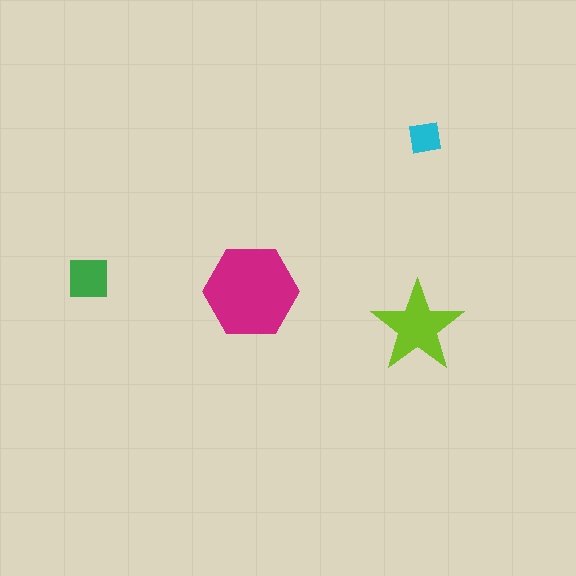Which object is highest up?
The cyan square is topmost.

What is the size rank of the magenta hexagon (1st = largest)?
1st.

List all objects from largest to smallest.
The magenta hexagon, the lime star, the green square, the cyan square.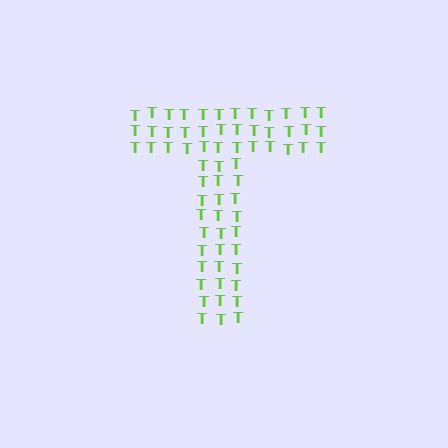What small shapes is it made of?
It is made of small letter T's.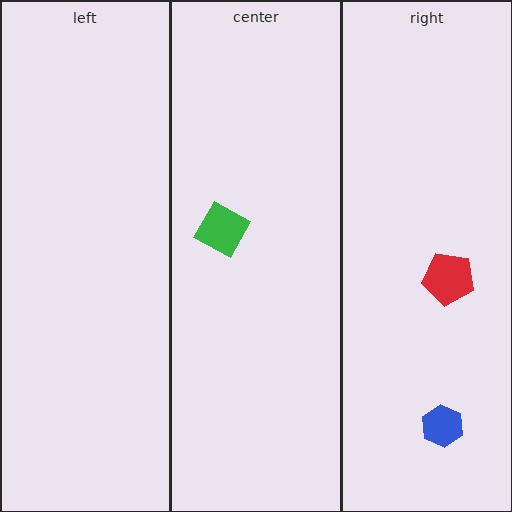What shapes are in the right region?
The red pentagon, the blue hexagon.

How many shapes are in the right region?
2.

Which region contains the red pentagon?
The right region.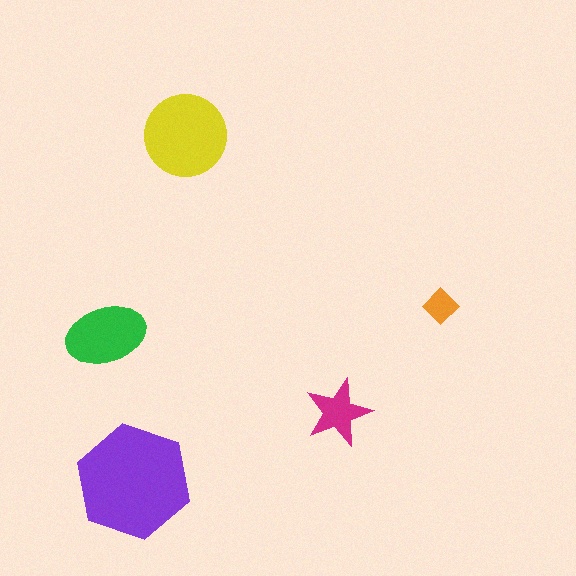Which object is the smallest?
The orange diamond.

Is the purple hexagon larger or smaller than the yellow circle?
Larger.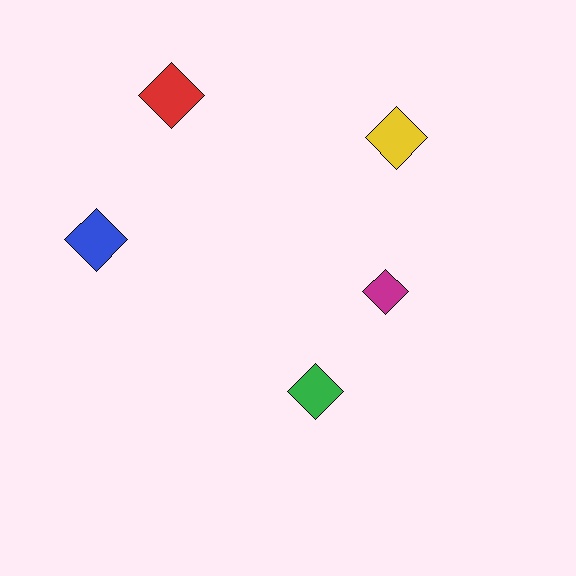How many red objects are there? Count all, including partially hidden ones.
There is 1 red object.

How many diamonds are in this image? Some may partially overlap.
There are 5 diamonds.